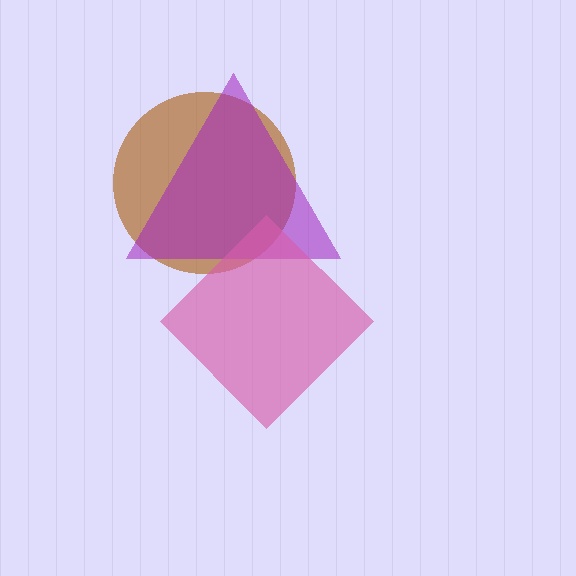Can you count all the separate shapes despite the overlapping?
Yes, there are 3 separate shapes.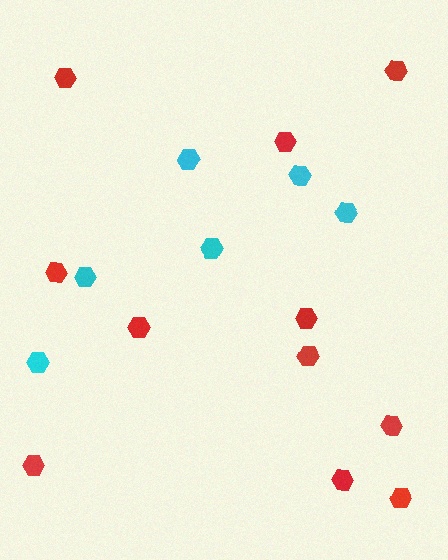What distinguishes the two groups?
There are 2 groups: one group of cyan hexagons (6) and one group of red hexagons (11).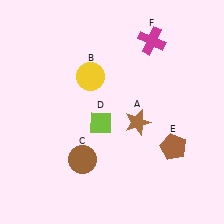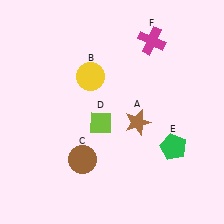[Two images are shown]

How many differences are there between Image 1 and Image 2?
There is 1 difference between the two images.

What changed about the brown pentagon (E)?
In Image 1, E is brown. In Image 2, it changed to green.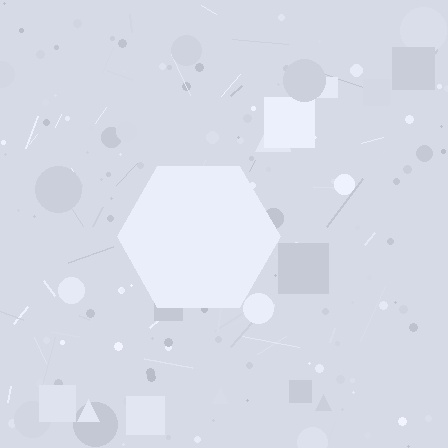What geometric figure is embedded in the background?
A hexagon is embedded in the background.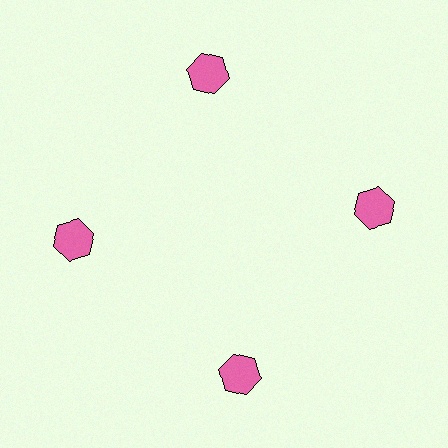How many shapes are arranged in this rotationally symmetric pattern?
There are 4 shapes, arranged in 4 groups of 1.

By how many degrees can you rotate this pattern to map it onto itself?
The pattern maps onto itself every 90 degrees of rotation.